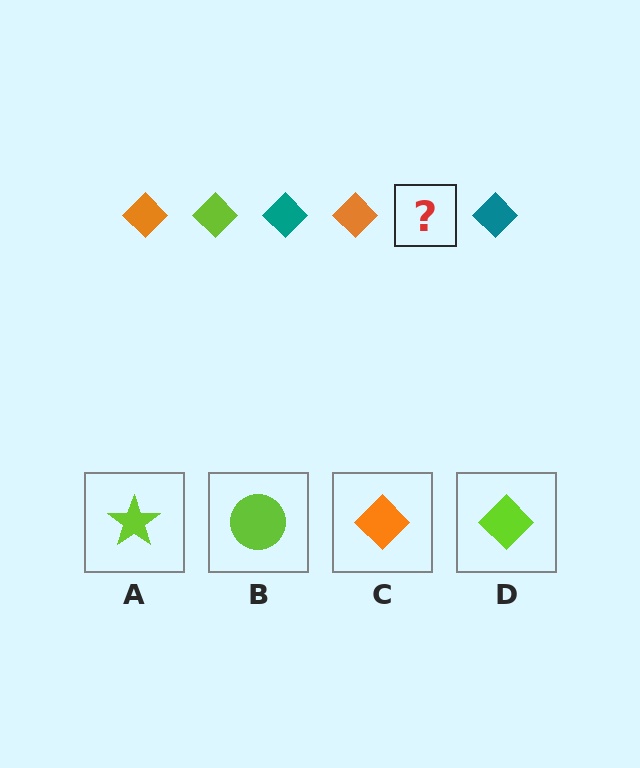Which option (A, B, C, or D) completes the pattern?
D.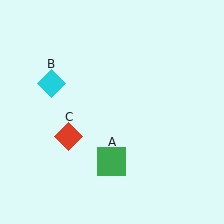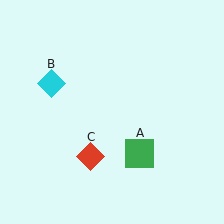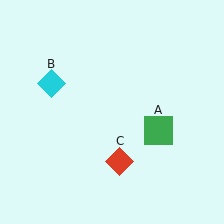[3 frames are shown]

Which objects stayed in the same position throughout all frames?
Cyan diamond (object B) remained stationary.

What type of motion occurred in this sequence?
The green square (object A), red diamond (object C) rotated counterclockwise around the center of the scene.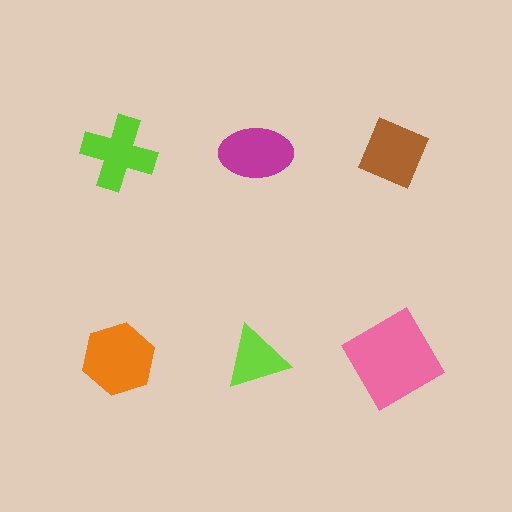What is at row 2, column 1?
An orange hexagon.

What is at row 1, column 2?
A magenta ellipse.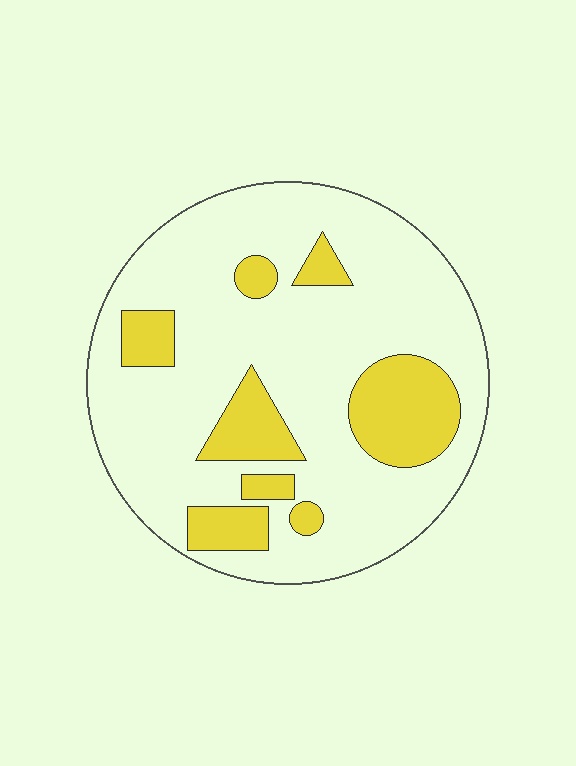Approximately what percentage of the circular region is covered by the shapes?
Approximately 20%.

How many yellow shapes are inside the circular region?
8.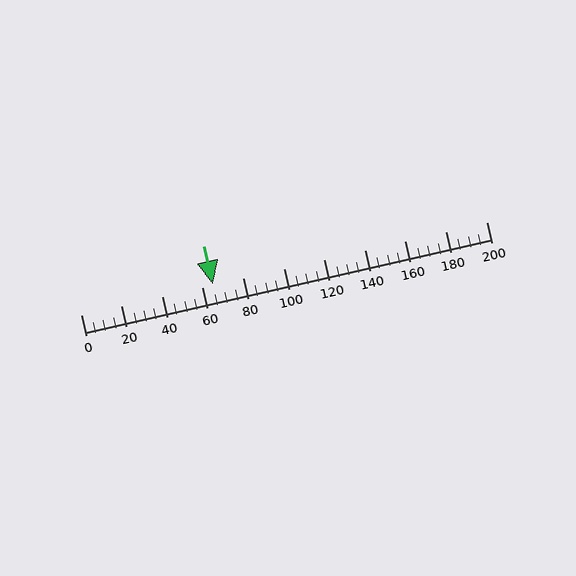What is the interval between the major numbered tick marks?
The major tick marks are spaced 20 units apart.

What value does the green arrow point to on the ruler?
The green arrow points to approximately 65.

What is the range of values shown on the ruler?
The ruler shows values from 0 to 200.